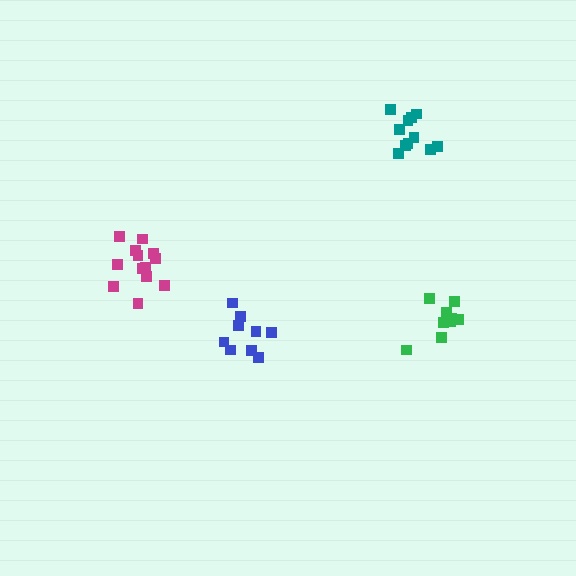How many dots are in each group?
Group 1: 9 dots, Group 2: 13 dots, Group 3: 11 dots, Group 4: 9 dots (42 total).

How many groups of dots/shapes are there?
There are 4 groups.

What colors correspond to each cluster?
The clusters are colored: blue, magenta, teal, green.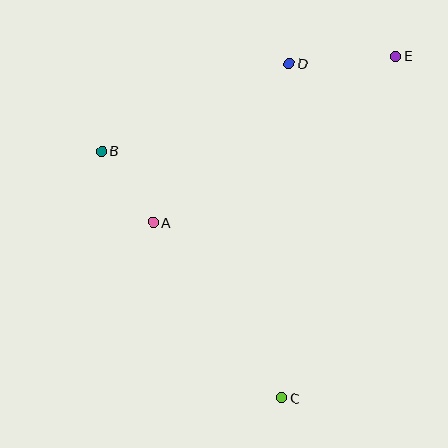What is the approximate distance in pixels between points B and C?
The distance between B and C is approximately 306 pixels.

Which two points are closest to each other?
Points A and B are closest to each other.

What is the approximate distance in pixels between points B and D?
The distance between B and D is approximately 207 pixels.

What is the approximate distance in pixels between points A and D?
The distance between A and D is approximately 209 pixels.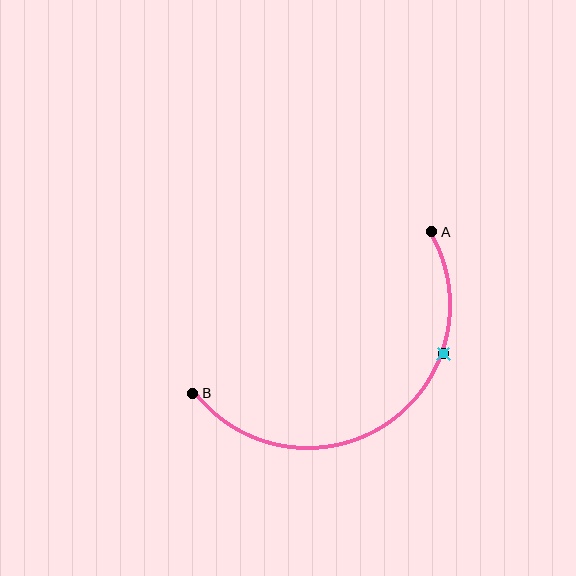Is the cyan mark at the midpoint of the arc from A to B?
No. The cyan mark lies on the arc but is closer to endpoint A. The arc midpoint would be at the point on the curve equidistant along the arc from both A and B.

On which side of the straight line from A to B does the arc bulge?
The arc bulges below and to the right of the straight line connecting A and B.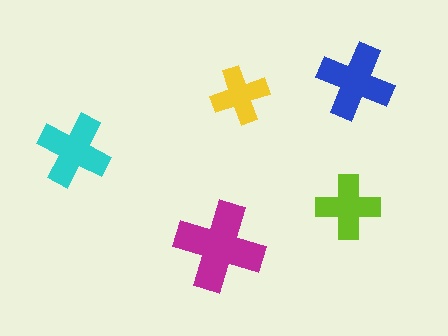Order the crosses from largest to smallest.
the magenta one, the blue one, the cyan one, the lime one, the yellow one.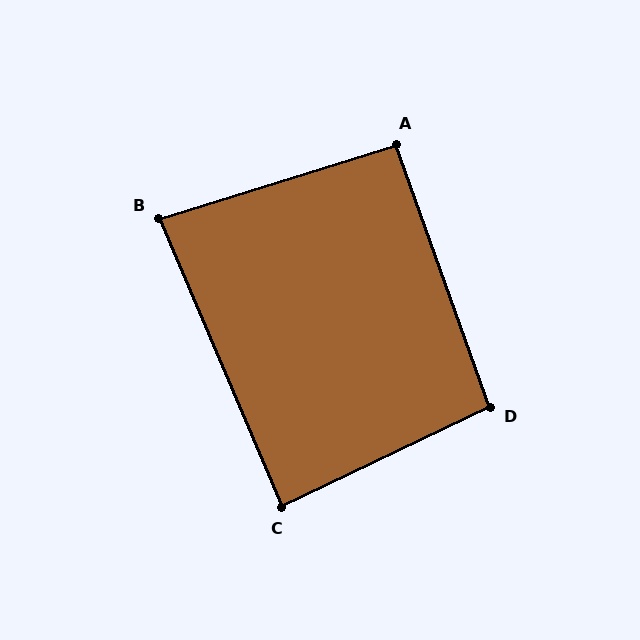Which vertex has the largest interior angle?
D, at approximately 96 degrees.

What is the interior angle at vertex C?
Approximately 87 degrees (approximately right).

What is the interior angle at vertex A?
Approximately 93 degrees (approximately right).